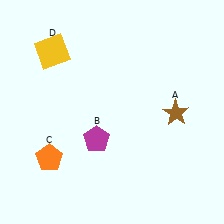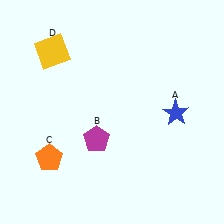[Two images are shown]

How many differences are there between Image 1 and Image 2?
There is 1 difference between the two images.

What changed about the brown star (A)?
In Image 1, A is brown. In Image 2, it changed to blue.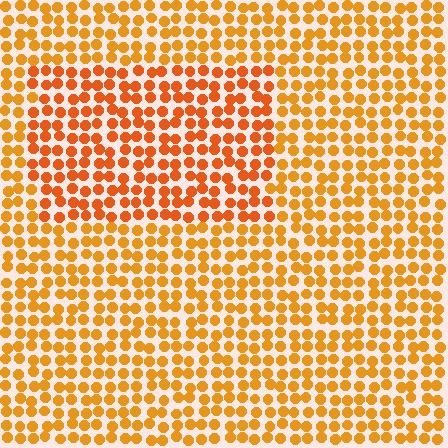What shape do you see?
I see a rectangle.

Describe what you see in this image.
The image is filled with small orange elements in a uniform arrangement. A rectangle-shaped region is visible where the elements are tinted to a slightly different hue, forming a subtle color boundary.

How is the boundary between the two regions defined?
The boundary is defined purely by a slight shift in hue (about 18 degrees). Spacing, size, and orientation are identical on both sides.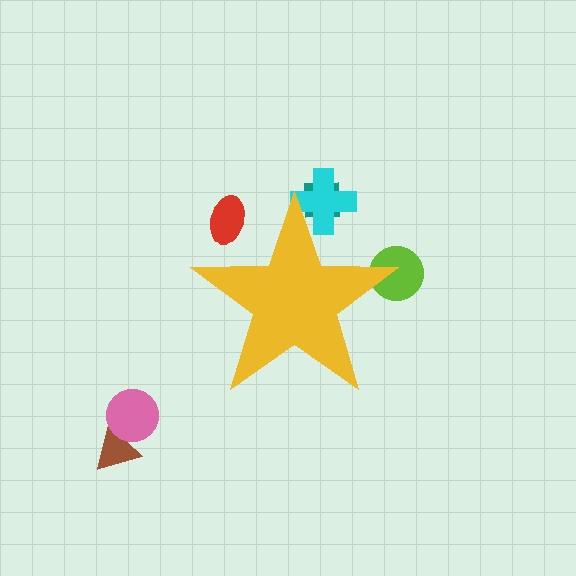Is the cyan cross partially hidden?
Yes, the cyan cross is partially hidden behind the yellow star.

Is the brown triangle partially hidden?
No, the brown triangle is fully visible.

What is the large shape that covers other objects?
A yellow star.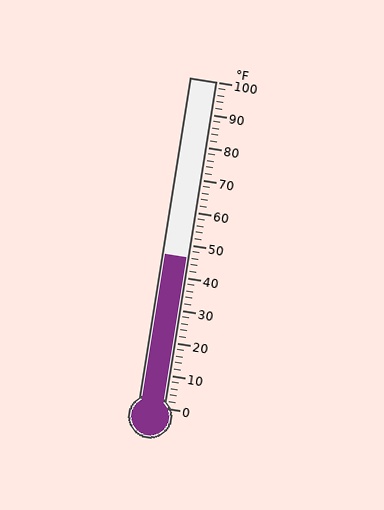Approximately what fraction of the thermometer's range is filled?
The thermometer is filled to approximately 45% of its range.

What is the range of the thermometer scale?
The thermometer scale ranges from 0°F to 100°F.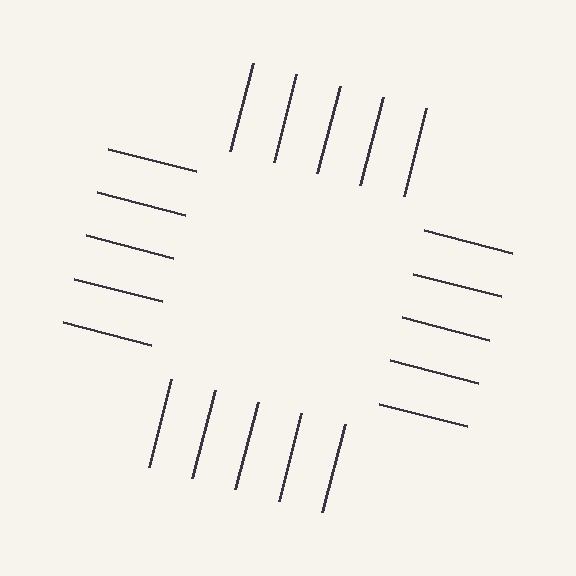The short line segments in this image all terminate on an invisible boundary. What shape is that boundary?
An illusory square — the line segments terminate on its edges but no continuous stroke is drawn.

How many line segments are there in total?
20 — 5 along each of the 4 edges.